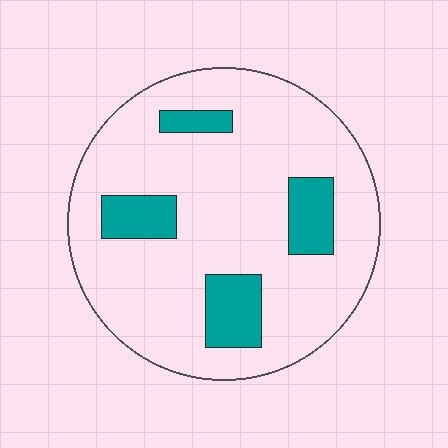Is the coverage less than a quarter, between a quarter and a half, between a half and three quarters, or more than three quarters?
Less than a quarter.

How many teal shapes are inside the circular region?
4.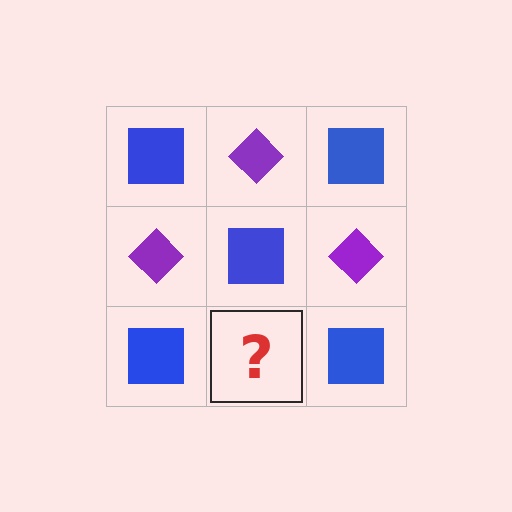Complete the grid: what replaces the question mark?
The question mark should be replaced with a purple diamond.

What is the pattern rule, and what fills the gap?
The rule is that it alternates blue square and purple diamond in a checkerboard pattern. The gap should be filled with a purple diamond.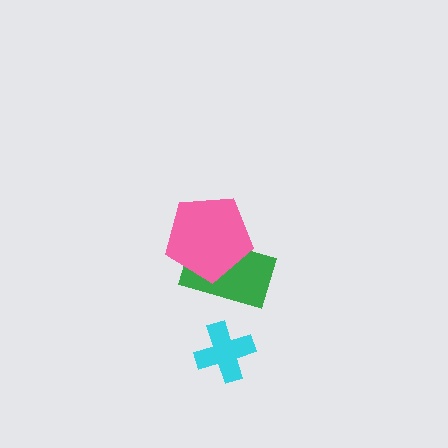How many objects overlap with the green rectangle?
1 object overlaps with the green rectangle.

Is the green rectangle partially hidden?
Yes, it is partially covered by another shape.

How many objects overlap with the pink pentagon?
1 object overlaps with the pink pentagon.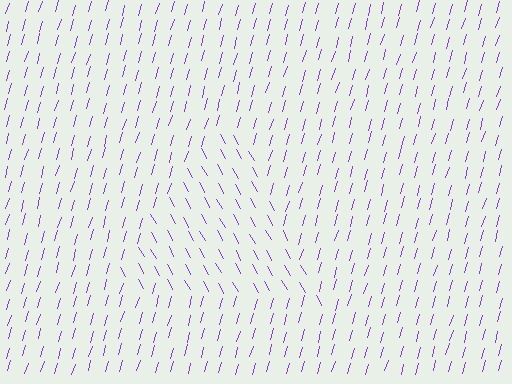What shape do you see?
I see a triangle.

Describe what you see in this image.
The image is filled with small purple line segments. A triangle region in the image has lines oriented differently from the surrounding lines, creating a visible texture boundary.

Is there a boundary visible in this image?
Yes, there is a texture boundary formed by a change in line orientation.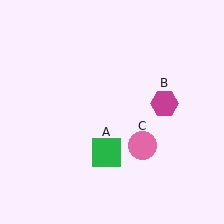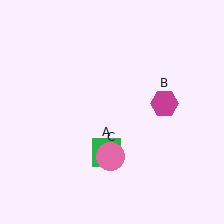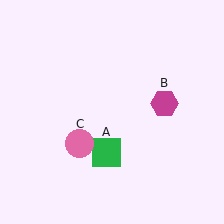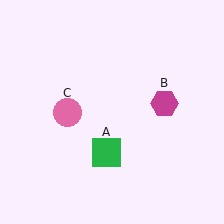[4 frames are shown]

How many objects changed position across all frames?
1 object changed position: pink circle (object C).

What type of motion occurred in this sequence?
The pink circle (object C) rotated clockwise around the center of the scene.